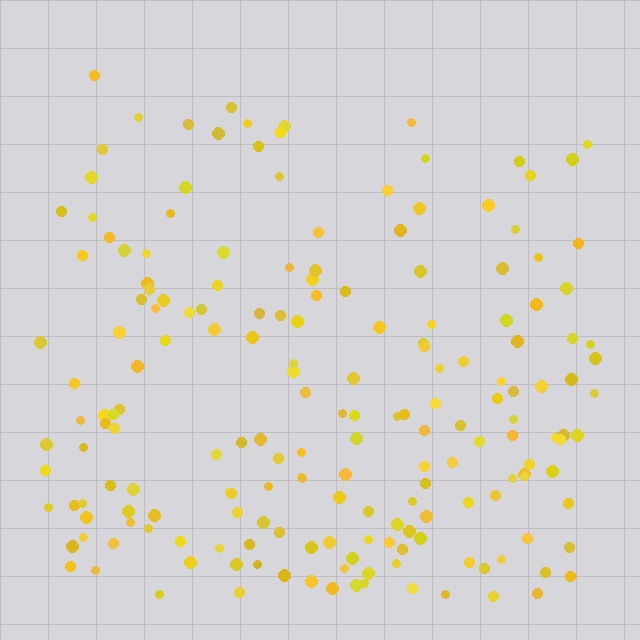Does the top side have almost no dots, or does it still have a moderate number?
Still a moderate number, just noticeably fewer than the bottom.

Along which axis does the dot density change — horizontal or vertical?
Vertical.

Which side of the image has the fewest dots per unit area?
The top.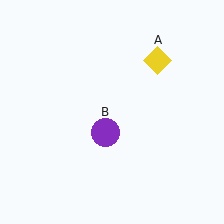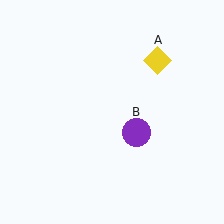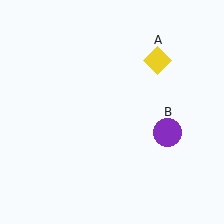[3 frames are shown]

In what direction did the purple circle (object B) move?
The purple circle (object B) moved right.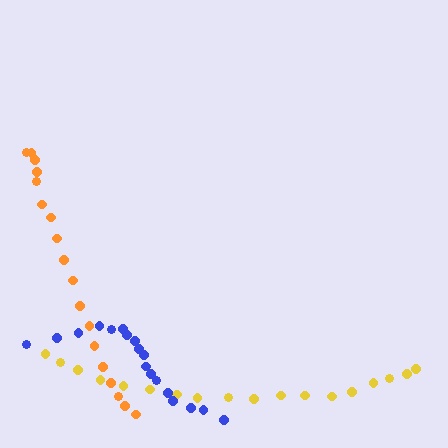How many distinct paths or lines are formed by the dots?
There are 3 distinct paths.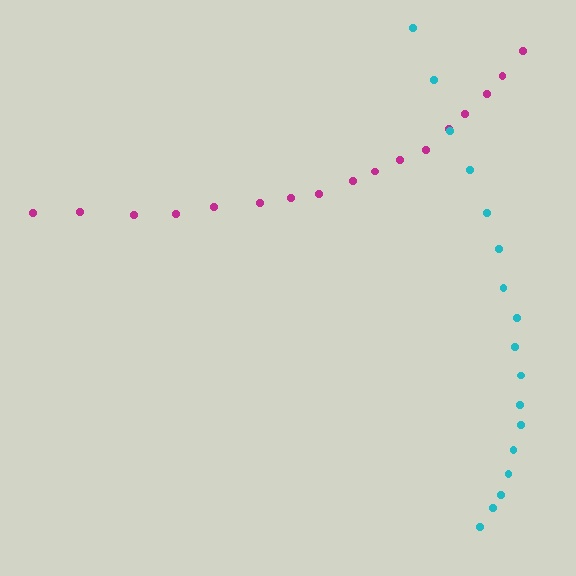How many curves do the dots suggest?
There are 2 distinct paths.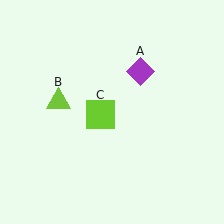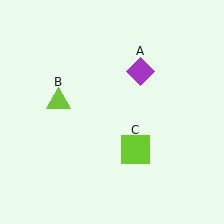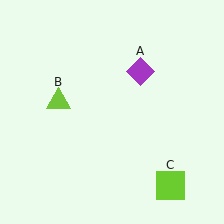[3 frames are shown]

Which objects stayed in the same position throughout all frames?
Purple diamond (object A) and lime triangle (object B) remained stationary.